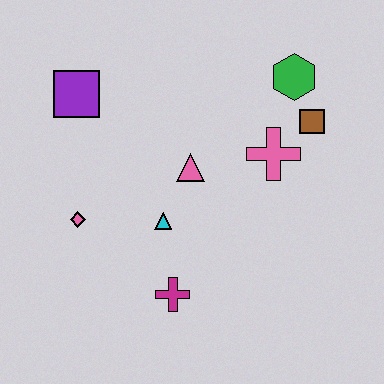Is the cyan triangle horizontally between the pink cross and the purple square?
Yes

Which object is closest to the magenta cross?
The cyan triangle is closest to the magenta cross.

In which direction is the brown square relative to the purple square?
The brown square is to the right of the purple square.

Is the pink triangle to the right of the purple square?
Yes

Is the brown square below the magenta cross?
No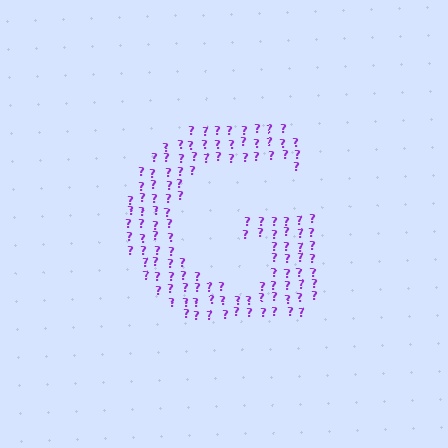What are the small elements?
The small elements are question marks.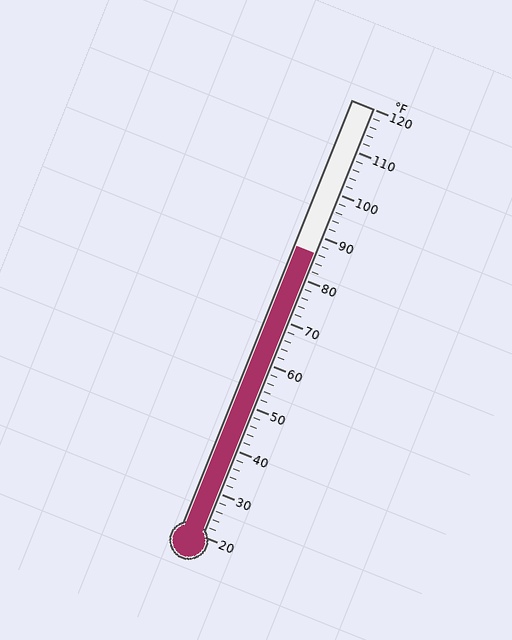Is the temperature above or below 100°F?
The temperature is below 100°F.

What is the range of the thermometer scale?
The thermometer scale ranges from 20°F to 120°F.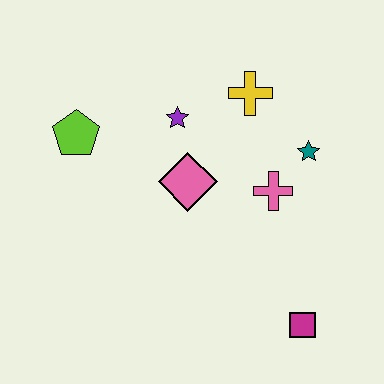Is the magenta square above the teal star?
No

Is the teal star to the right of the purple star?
Yes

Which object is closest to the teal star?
The pink cross is closest to the teal star.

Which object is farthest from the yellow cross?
The magenta square is farthest from the yellow cross.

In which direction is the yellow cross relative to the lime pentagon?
The yellow cross is to the right of the lime pentagon.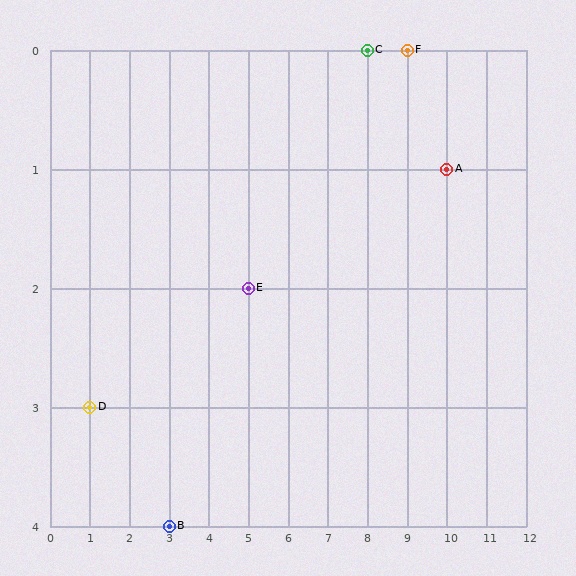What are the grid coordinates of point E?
Point E is at grid coordinates (5, 2).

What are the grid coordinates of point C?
Point C is at grid coordinates (8, 0).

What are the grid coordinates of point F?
Point F is at grid coordinates (9, 0).